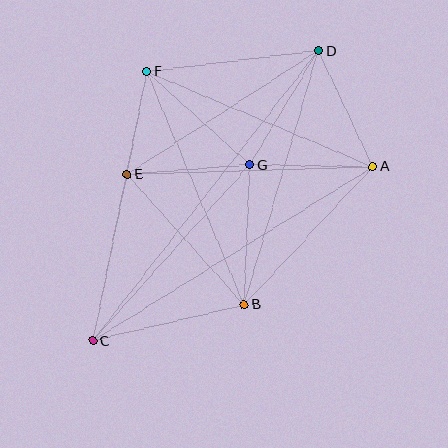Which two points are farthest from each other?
Points C and D are farthest from each other.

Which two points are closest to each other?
Points E and F are closest to each other.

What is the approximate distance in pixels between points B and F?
The distance between B and F is approximately 253 pixels.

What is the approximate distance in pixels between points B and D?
The distance between B and D is approximately 264 pixels.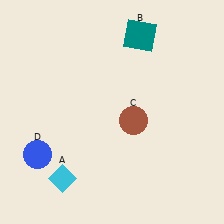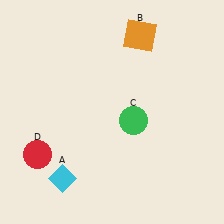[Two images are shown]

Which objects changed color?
B changed from teal to orange. C changed from brown to green. D changed from blue to red.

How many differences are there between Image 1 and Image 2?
There are 3 differences between the two images.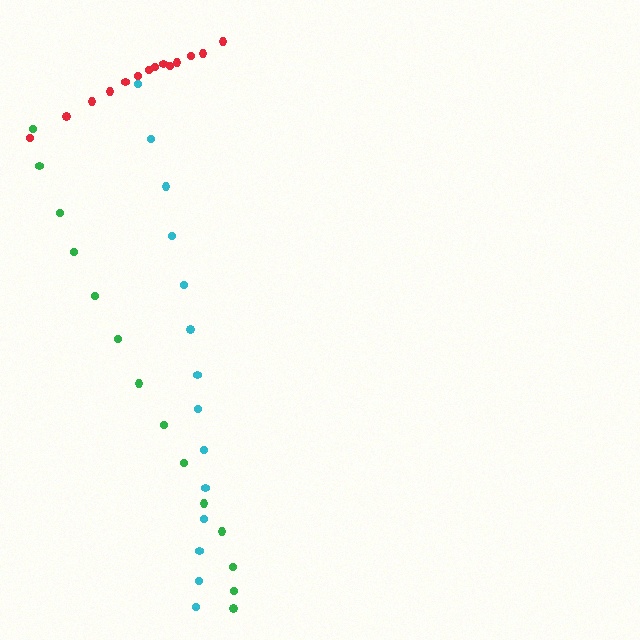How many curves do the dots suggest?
There are 3 distinct paths.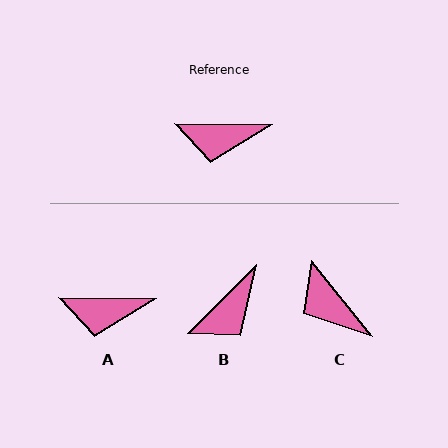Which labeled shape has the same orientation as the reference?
A.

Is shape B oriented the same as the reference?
No, it is off by about 45 degrees.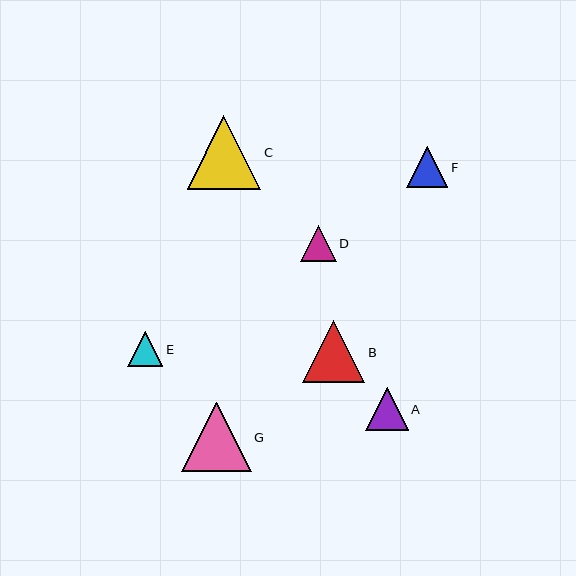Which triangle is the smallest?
Triangle E is the smallest with a size of approximately 35 pixels.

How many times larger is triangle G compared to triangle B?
Triangle G is approximately 1.1 times the size of triangle B.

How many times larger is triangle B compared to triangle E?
Triangle B is approximately 1.8 times the size of triangle E.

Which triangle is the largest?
Triangle C is the largest with a size of approximately 74 pixels.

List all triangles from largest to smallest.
From largest to smallest: C, G, B, A, F, D, E.